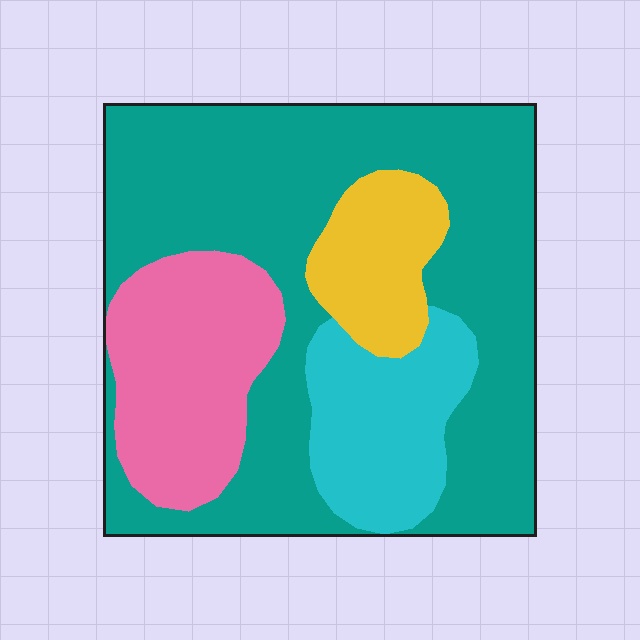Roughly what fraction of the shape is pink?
Pink covers about 20% of the shape.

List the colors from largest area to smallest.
From largest to smallest: teal, pink, cyan, yellow.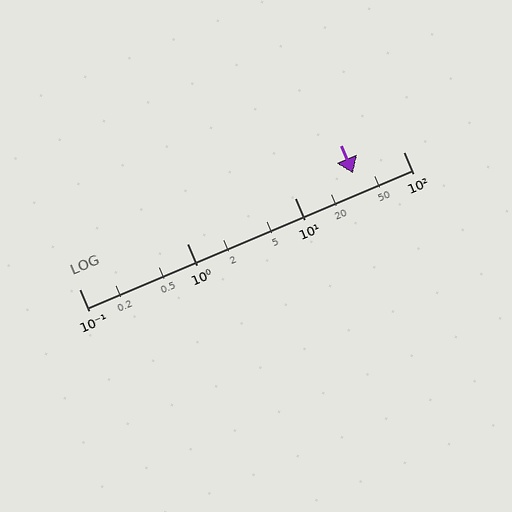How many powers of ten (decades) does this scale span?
The scale spans 3 decades, from 0.1 to 100.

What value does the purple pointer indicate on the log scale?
The pointer indicates approximately 34.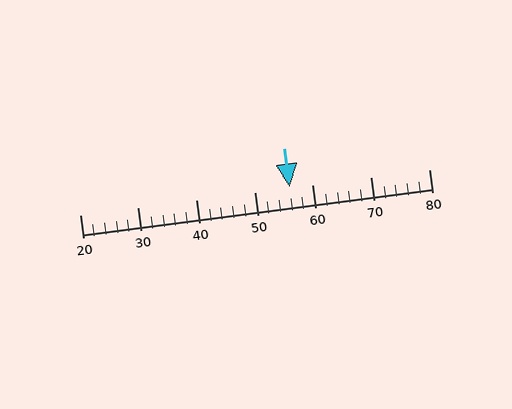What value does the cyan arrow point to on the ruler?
The cyan arrow points to approximately 56.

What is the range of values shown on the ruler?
The ruler shows values from 20 to 80.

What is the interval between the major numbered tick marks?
The major tick marks are spaced 10 units apart.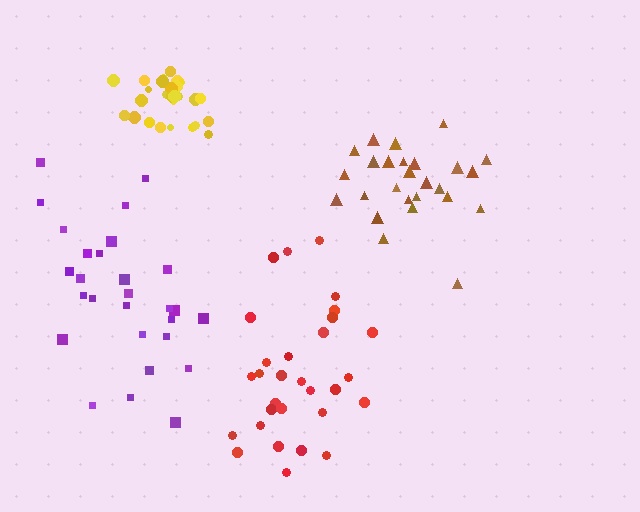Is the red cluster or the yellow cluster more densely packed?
Yellow.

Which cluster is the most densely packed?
Yellow.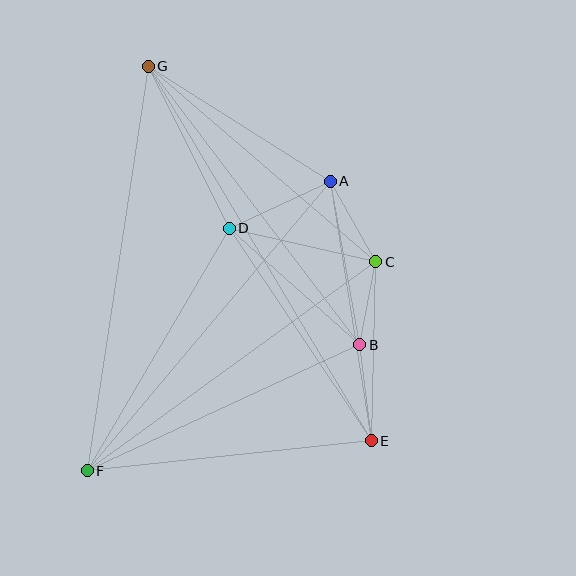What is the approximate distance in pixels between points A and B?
The distance between A and B is approximately 166 pixels.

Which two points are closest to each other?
Points B and C are closest to each other.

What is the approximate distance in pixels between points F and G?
The distance between F and G is approximately 409 pixels.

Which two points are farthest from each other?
Points E and G are farthest from each other.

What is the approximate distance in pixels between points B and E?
The distance between B and E is approximately 96 pixels.